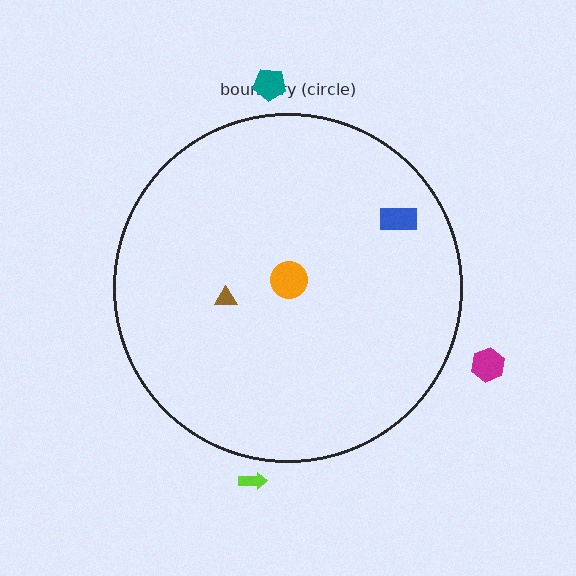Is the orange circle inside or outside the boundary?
Inside.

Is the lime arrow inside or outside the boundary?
Outside.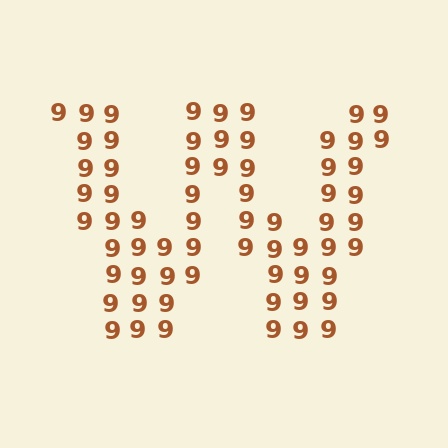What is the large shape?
The large shape is the letter W.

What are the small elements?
The small elements are digit 9's.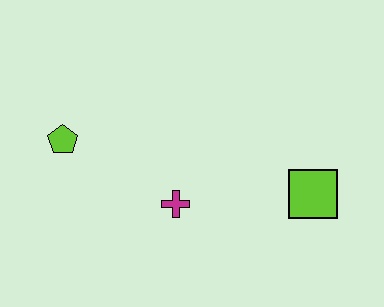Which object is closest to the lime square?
The magenta cross is closest to the lime square.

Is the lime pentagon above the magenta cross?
Yes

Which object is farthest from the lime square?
The lime pentagon is farthest from the lime square.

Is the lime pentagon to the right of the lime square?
No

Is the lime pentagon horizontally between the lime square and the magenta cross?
No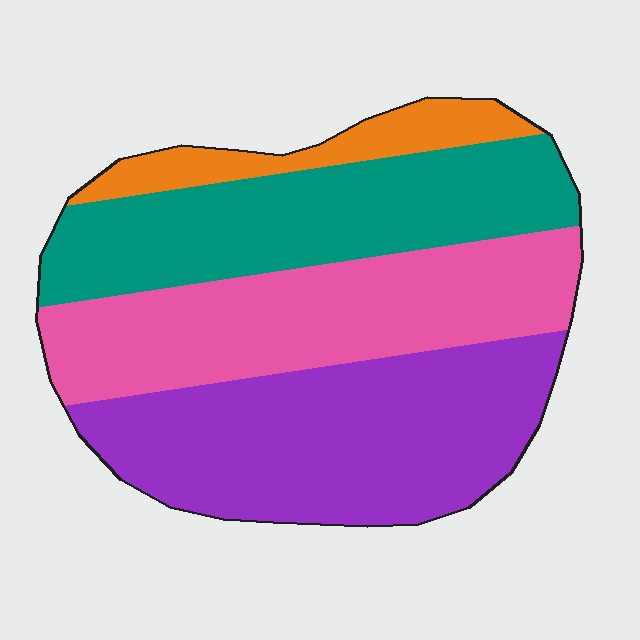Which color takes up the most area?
Purple, at roughly 35%.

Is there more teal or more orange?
Teal.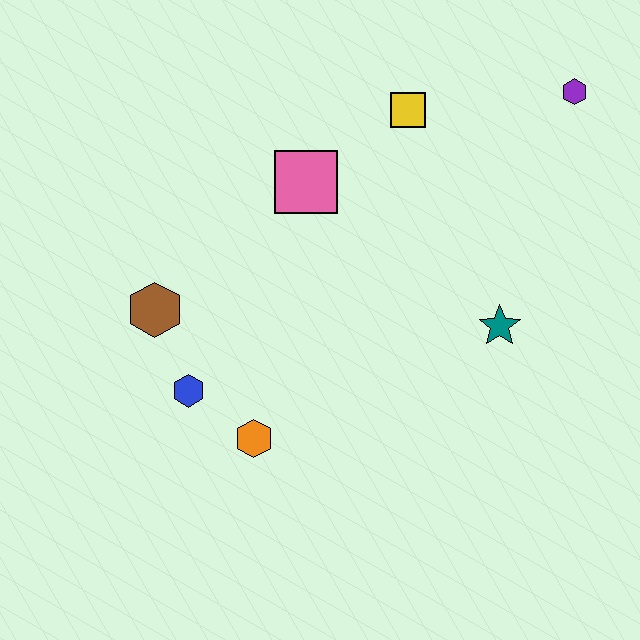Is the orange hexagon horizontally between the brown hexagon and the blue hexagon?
No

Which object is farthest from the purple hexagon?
The blue hexagon is farthest from the purple hexagon.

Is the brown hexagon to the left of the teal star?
Yes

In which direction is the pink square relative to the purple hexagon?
The pink square is to the left of the purple hexagon.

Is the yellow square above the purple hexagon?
No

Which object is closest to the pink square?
The yellow square is closest to the pink square.